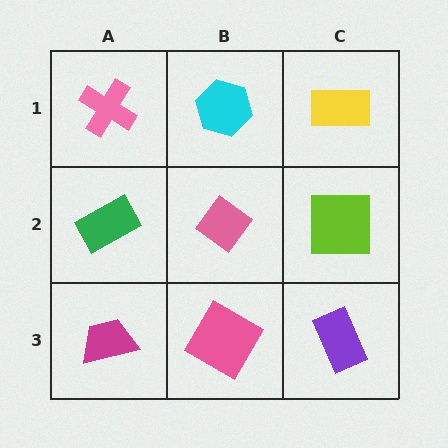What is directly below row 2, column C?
A purple rectangle.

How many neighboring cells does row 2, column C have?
3.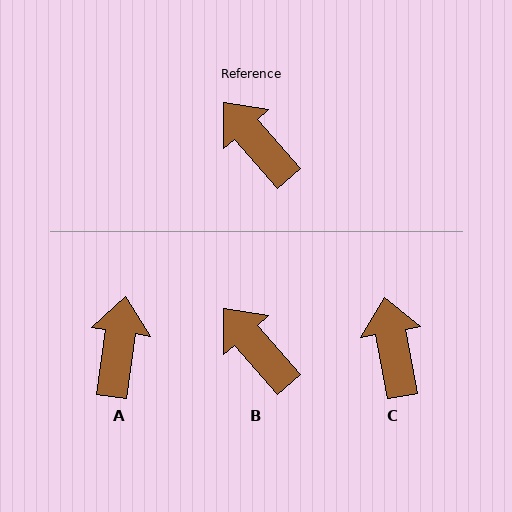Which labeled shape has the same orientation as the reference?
B.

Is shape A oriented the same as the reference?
No, it is off by about 49 degrees.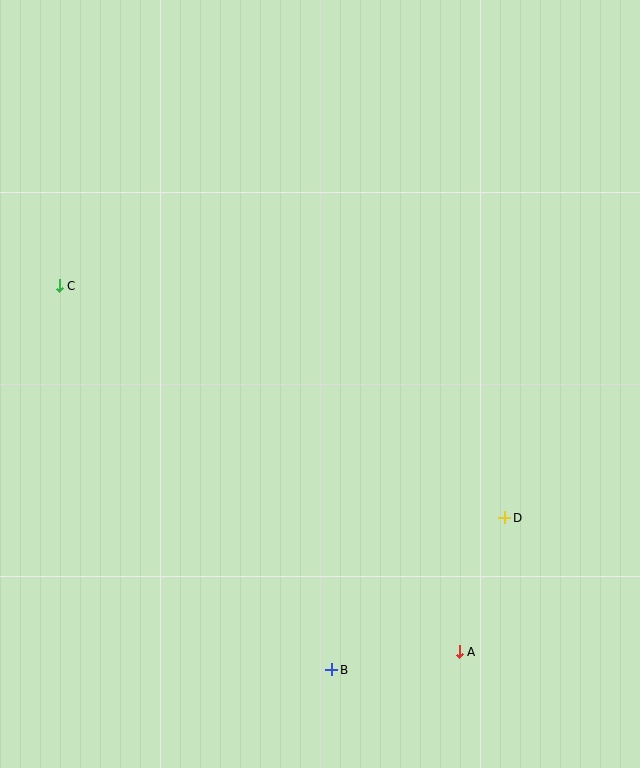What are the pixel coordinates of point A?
Point A is at (459, 652).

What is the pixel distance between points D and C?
The distance between D and C is 502 pixels.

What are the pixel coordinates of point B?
Point B is at (332, 670).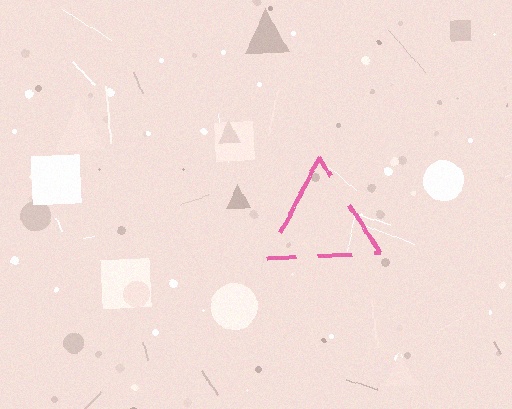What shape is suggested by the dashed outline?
The dashed outline suggests a triangle.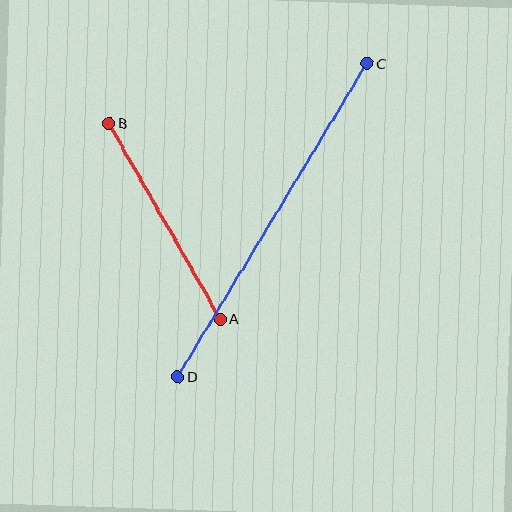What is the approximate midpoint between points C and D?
The midpoint is at approximately (273, 220) pixels.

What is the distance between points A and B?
The distance is approximately 225 pixels.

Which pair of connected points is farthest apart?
Points C and D are farthest apart.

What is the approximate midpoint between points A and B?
The midpoint is at approximately (165, 221) pixels.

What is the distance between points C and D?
The distance is approximately 366 pixels.